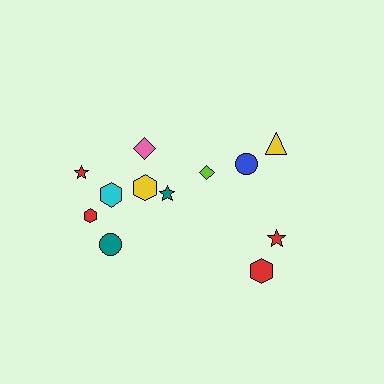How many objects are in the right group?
There are 5 objects.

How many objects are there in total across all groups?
There are 12 objects.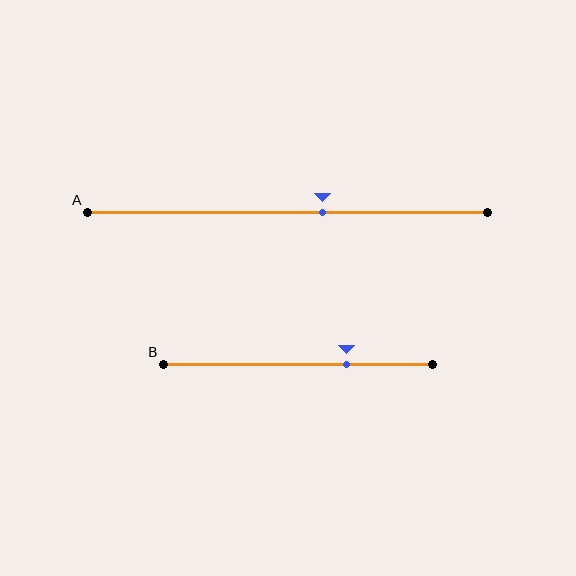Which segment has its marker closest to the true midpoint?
Segment A has its marker closest to the true midpoint.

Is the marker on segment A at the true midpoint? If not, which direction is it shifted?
No, the marker on segment A is shifted to the right by about 9% of the segment length.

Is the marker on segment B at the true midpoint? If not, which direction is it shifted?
No, the marker on segment B is shifted to the right by about 18% of the segment length.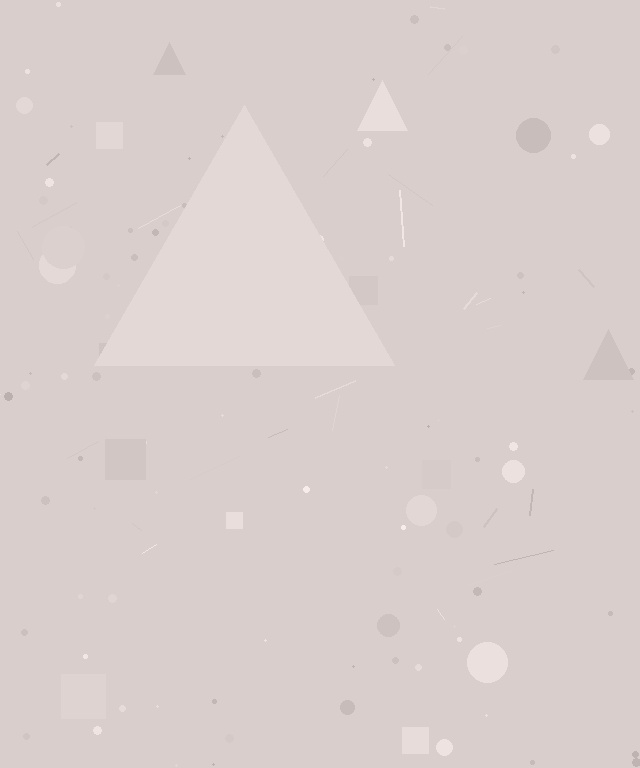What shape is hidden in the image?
A triangle is hidden in the image.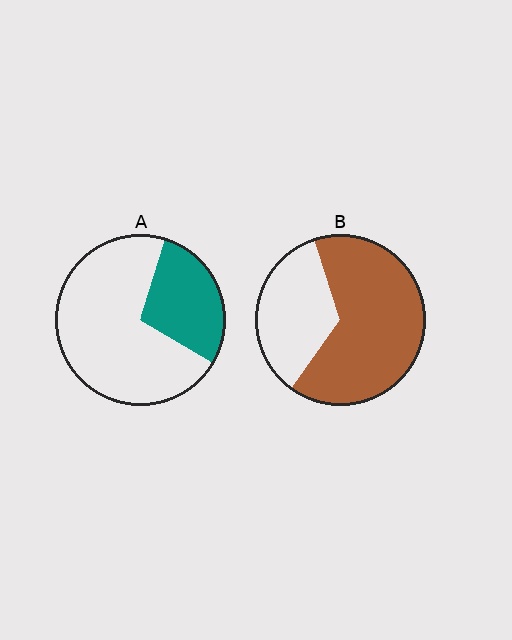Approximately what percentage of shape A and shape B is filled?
A is approximately 30% and B is approximately 65%.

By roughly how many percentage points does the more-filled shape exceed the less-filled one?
By roughly 35 percentage points (B over A).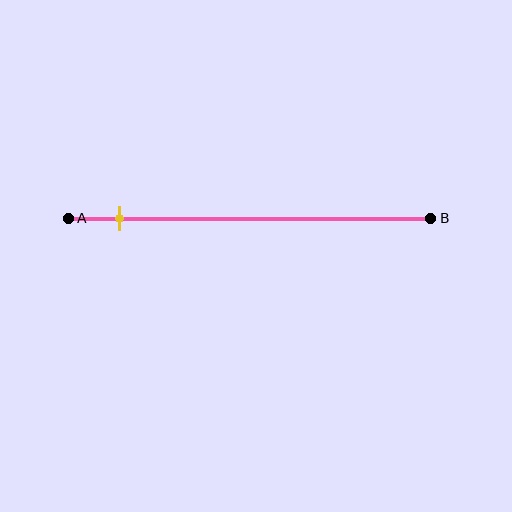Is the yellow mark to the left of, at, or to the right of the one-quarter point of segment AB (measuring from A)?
The yellow mark is to the left of the one-quarter point of segment AB.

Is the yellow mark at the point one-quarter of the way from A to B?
No, the mark is at about 15% from A, not at the 25% one-quarter point.